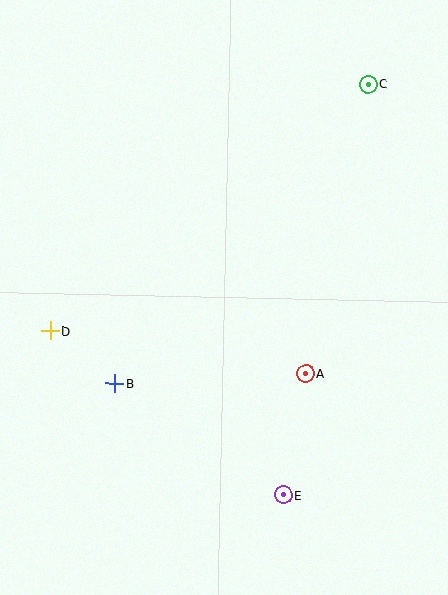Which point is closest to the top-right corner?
Point C is closest to the top-right corner.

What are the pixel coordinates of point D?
Point D is at (50, 331).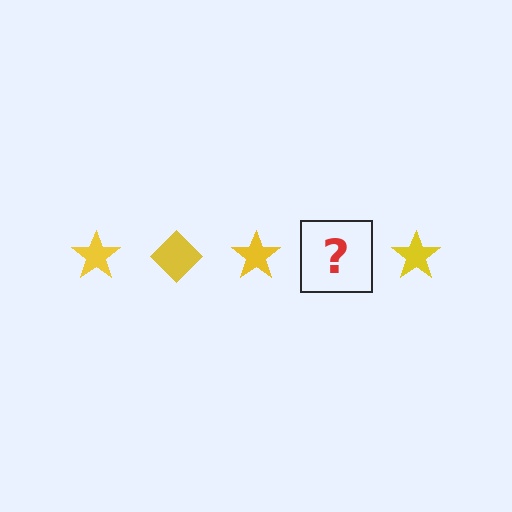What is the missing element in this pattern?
The missing element is a yellow diamond.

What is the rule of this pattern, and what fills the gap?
The rule is that the pattern cycles through star, diamond shapes in yellow. The gap should be filled with a yellow diamond.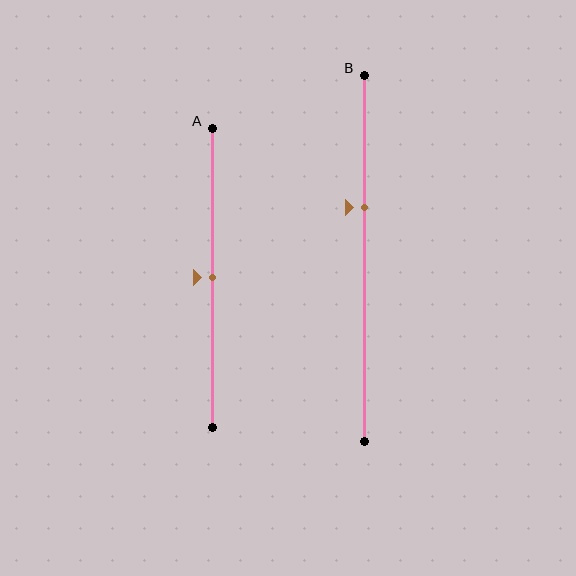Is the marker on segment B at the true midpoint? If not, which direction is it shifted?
No, the marker on segment B is shifted upward by about 14% of the segment length.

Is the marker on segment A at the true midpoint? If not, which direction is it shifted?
Yes, the marker on segment A is at the true midpoint.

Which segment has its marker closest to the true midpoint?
Segment A has its marker closest to the true midpoint.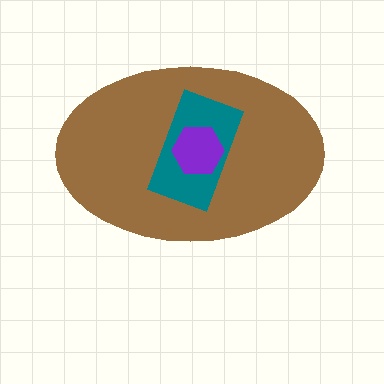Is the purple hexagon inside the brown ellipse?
Yes.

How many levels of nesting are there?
3.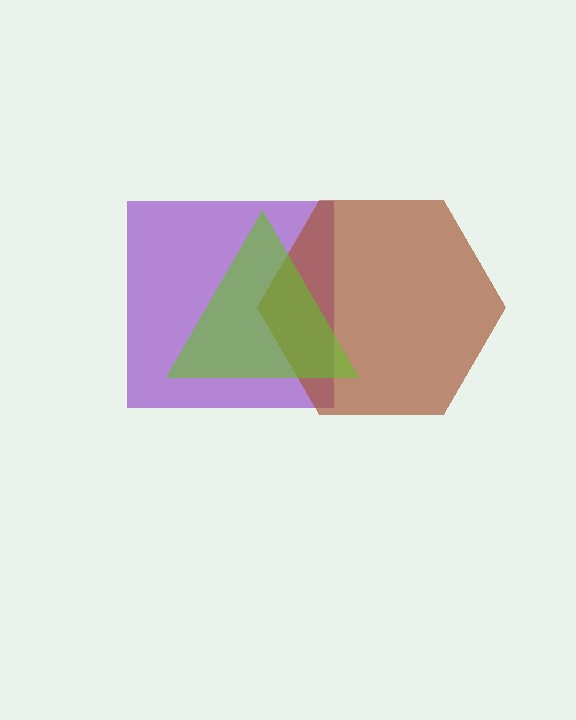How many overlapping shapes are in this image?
There are 3 overlapping shapes in the image.